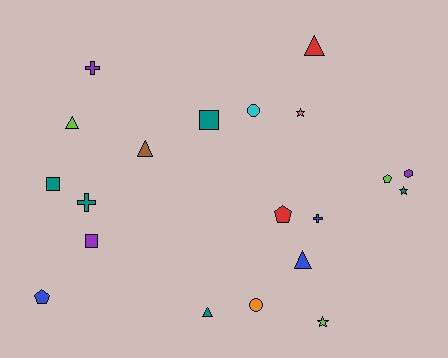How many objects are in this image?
There are 20 objects.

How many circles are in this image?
There are 2 circles.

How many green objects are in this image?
There are no green objects.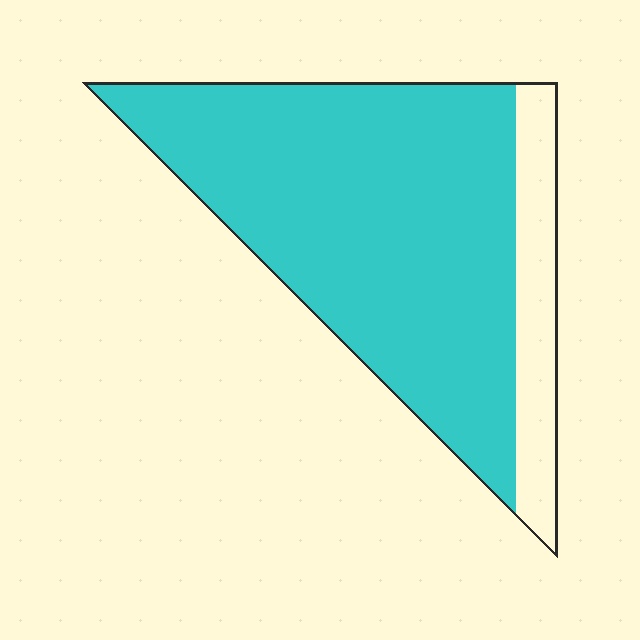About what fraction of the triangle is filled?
About five sixths (5/6).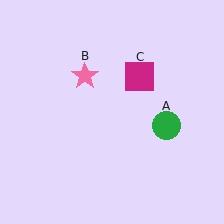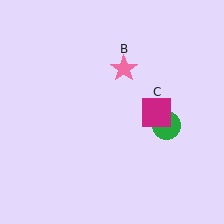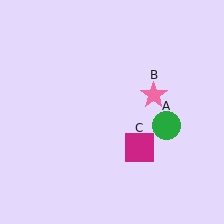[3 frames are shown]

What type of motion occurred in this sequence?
The pink star (object B), magenta square (object C) rotated clockwise around the center of the scene.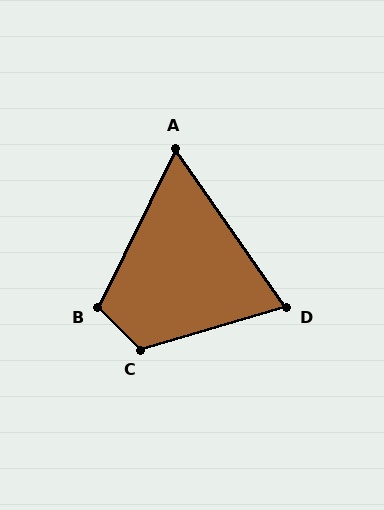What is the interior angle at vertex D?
Approximately 72 degrees (acute).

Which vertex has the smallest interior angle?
A, at approximately 61 degrees.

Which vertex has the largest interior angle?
C, at approximately 119 degrees.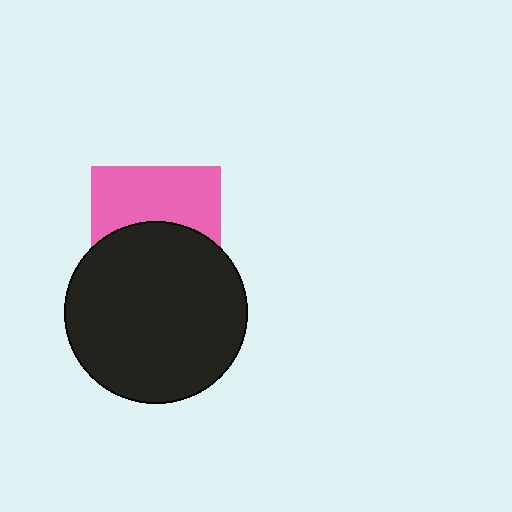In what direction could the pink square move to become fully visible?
The pink square could move up. That would shift it out from behind the black circle entirely.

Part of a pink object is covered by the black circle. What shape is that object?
It is a square.